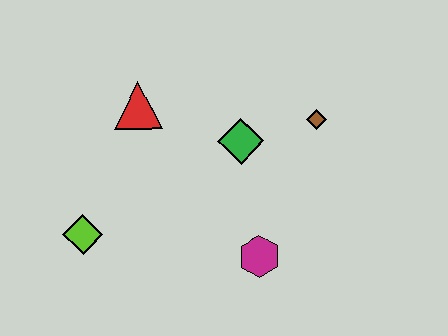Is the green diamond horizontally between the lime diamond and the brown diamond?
Yes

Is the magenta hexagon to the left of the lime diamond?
No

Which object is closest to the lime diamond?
The red triangle is closest to the lime diamond.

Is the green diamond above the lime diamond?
Yes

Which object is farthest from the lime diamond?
The brown diamond is farthest from the lime diamond.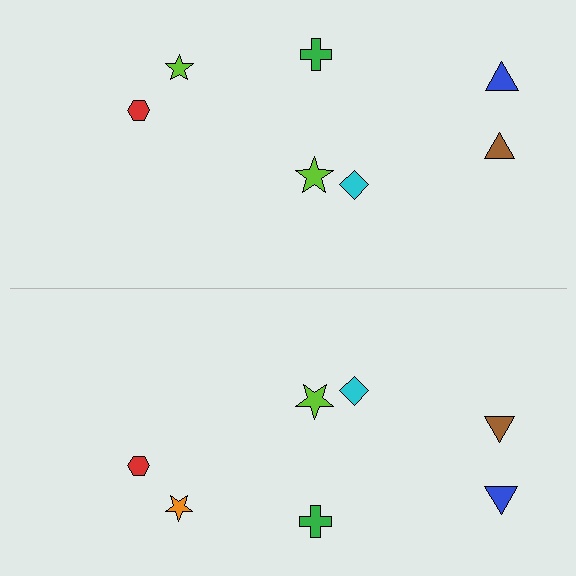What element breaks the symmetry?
The orange star on the bottom side breaks the symmetry — its mirror counterpart is lime.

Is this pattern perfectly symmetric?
No, the pattern is not perfectly symmetric. The orange star on the bottom side breaks the symmetry — its mirror counterpart is lime.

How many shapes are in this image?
There are 14 shapes in this image.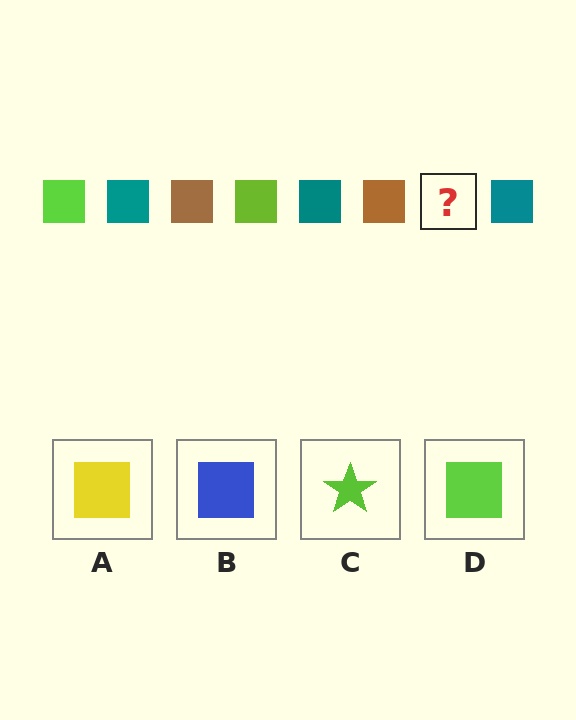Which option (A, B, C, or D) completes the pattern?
D.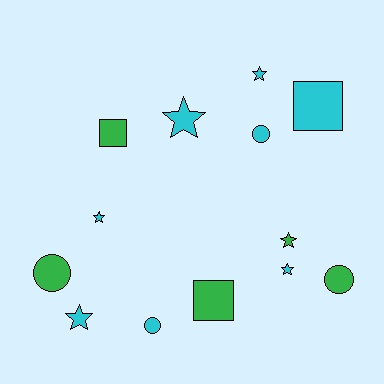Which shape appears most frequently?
Star, with 6 objects.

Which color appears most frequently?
Cyan, with 8 objects.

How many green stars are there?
There is 1 green star.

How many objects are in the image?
There are 13 objects.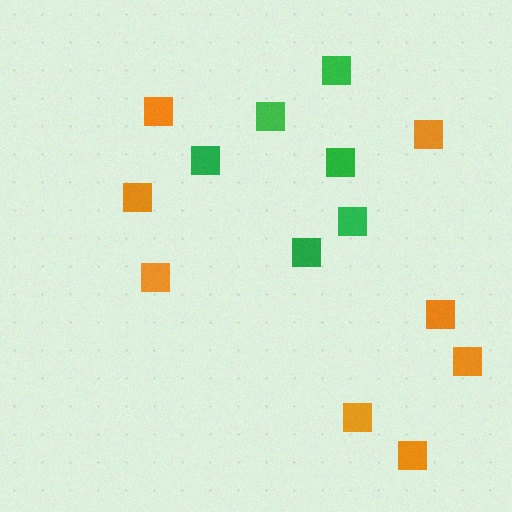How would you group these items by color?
There are 2 groups: one group of green squares (6) and one group of orange squares (8).